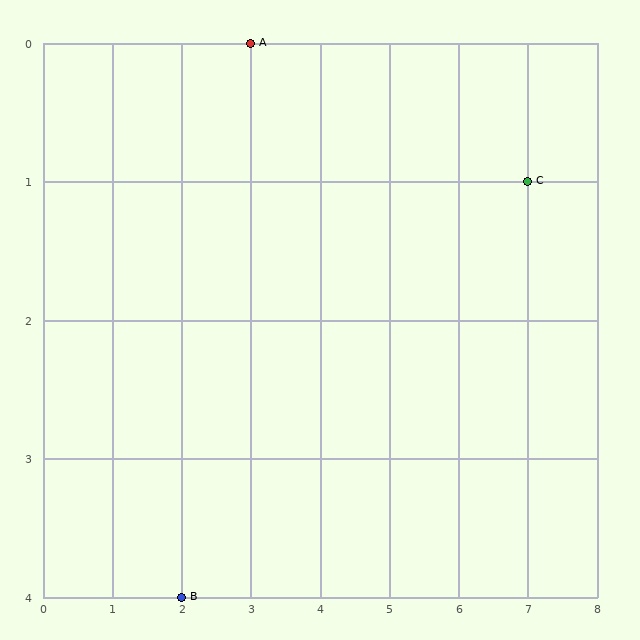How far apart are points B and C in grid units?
Points B and C are 5 columns and 3 rows apart (about 5.8 grid units diagonally).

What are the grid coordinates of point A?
Point A is at grid coordinates (3, 0).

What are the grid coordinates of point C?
Point C is at grid coordinates (7, 1).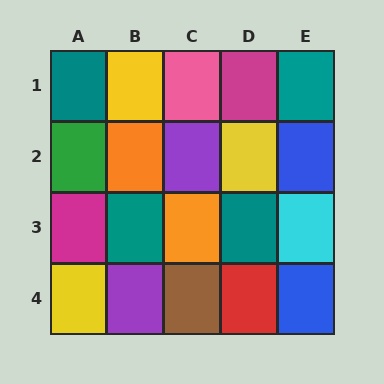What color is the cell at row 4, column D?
Red.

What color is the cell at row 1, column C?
Pink.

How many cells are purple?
2 cells are purple.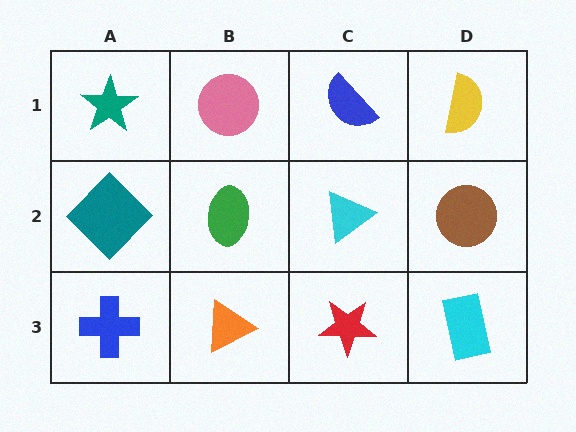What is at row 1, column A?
A teal star.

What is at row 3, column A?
A blue cross.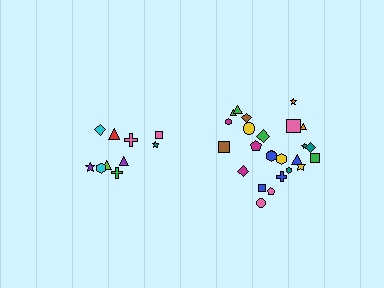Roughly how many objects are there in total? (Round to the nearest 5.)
Roughly 35 objects in total.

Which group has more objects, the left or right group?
The right group.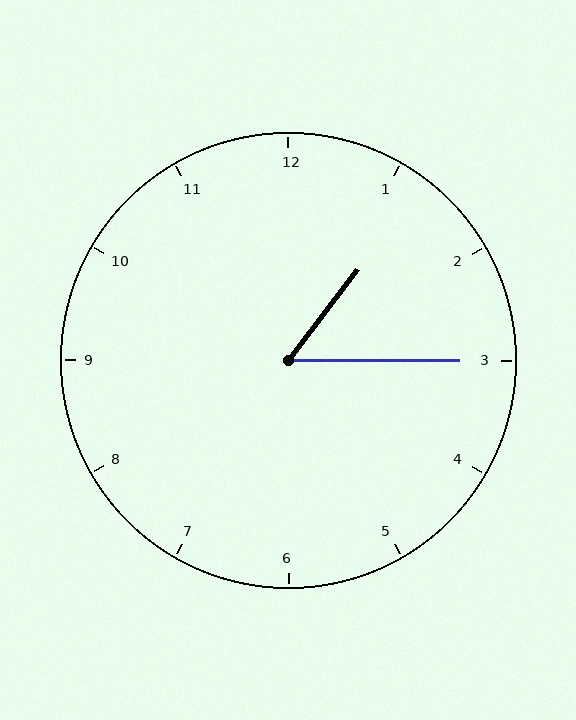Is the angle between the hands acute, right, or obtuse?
It is acute.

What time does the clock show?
1:15.